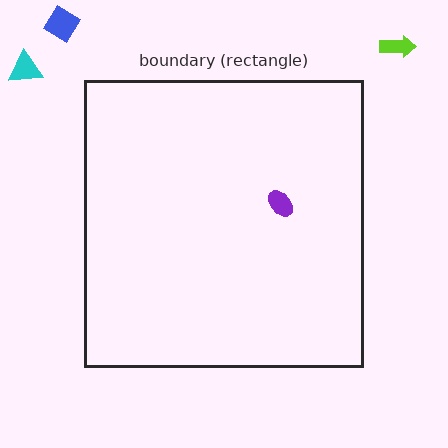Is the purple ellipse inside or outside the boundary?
Inside.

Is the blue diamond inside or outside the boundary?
Outside.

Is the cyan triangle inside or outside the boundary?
Outside.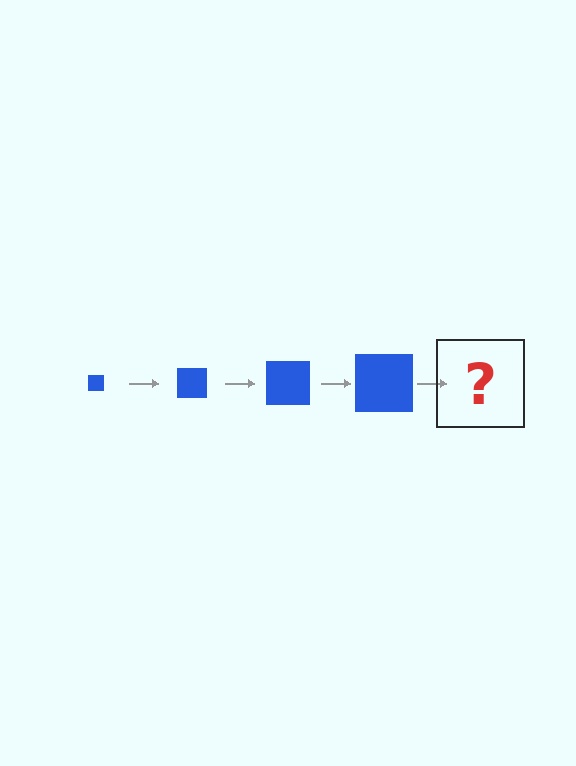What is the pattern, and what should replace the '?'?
The pattern is that the square gets progressively larger each step. The '?' should be a blue square, larger than the previous one.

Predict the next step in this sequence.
The next step is a blue square, larger than the previous one.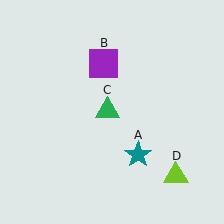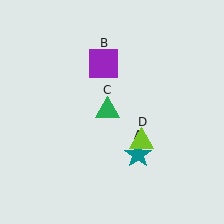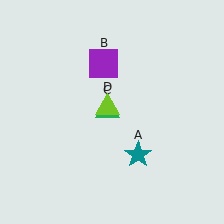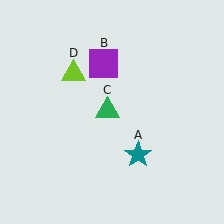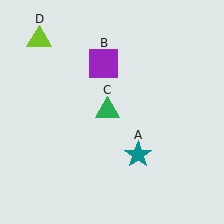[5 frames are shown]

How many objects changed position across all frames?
1 object changed position: lime triangle (object D).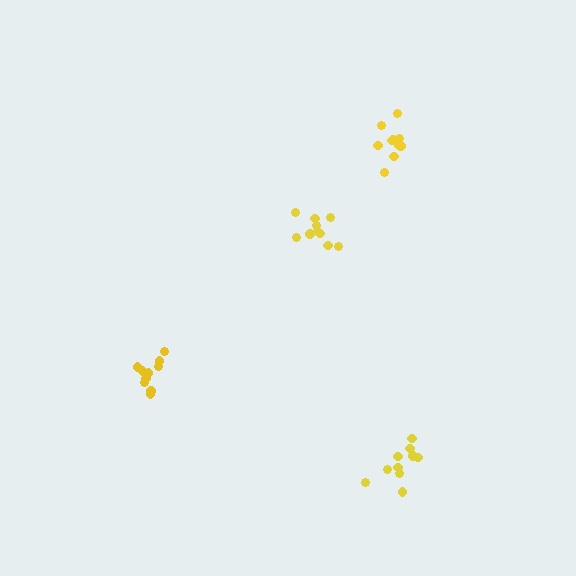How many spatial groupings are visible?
There are 4 spatial groupings.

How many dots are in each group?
Group 1: 10 dots, Group 2: 10 dots, Group 3: 10 dots, Group 4: 10 dots (40 total).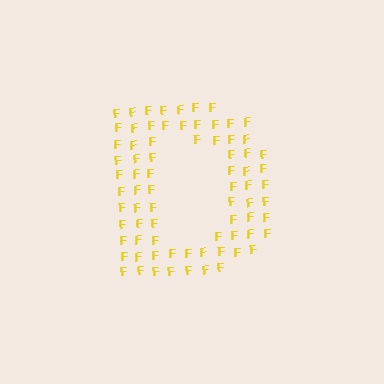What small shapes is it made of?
It is made of small letter F's.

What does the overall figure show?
The overall figure shows the letter D.